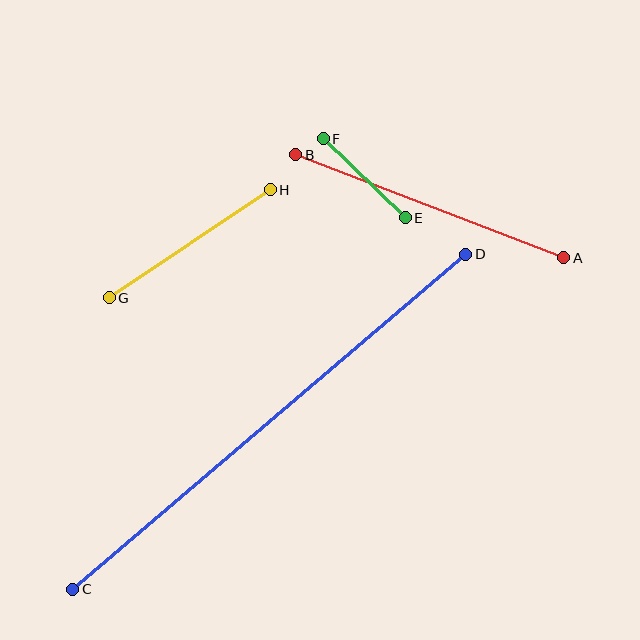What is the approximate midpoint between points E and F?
The midpoint is at approximately (364, 178) pixels.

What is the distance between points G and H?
The distance is approximately 194 pixels.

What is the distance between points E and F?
The distance is approximately 114 pixels.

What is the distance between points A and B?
The distance is approximately 287 pixels.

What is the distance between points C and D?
The distance is approximately 516 pixels.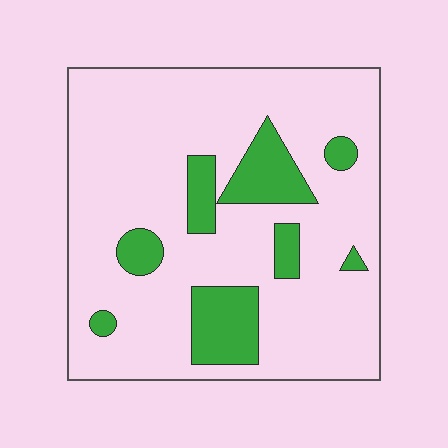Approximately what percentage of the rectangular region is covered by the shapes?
Approximately 20%.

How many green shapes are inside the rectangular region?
8.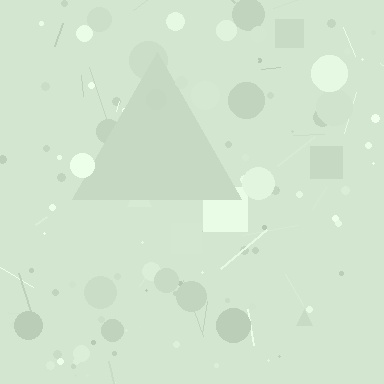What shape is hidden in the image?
A triangle is hidden in the image.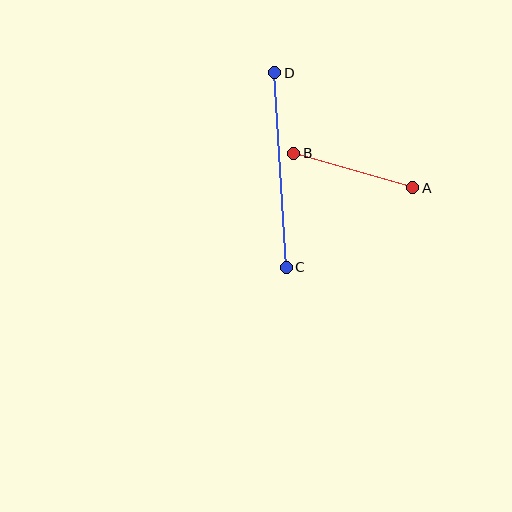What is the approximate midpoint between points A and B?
The midpoint is at approximately (353, 170) pixels.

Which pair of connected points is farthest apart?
Points C and D are farthest apart.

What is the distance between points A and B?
The distance is approximately 124 pixels.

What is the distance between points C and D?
The distance is approximately 195 pixels.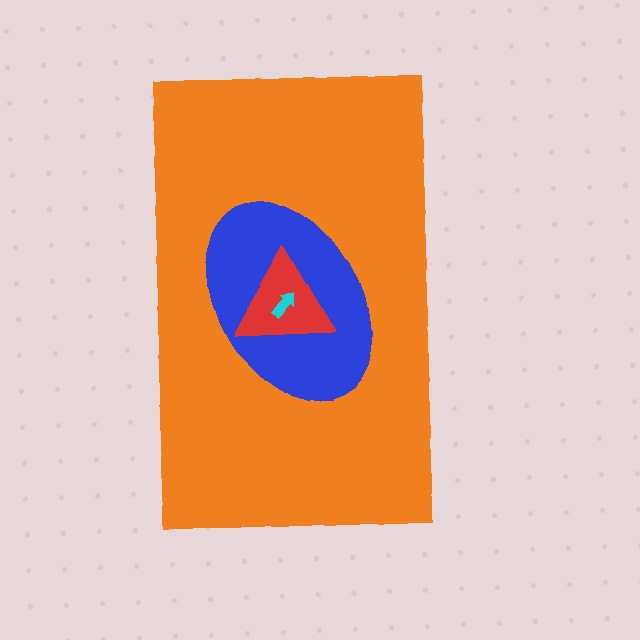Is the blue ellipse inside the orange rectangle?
Yes.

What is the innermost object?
The cyan arrow.